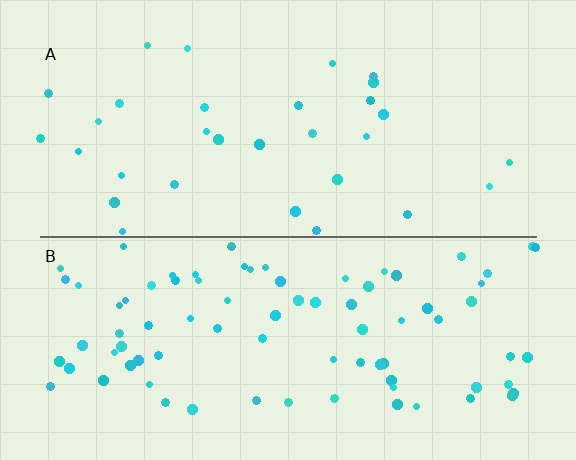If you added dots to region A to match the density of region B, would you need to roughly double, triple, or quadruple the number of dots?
Approximately triple.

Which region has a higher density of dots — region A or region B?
B (the bottom).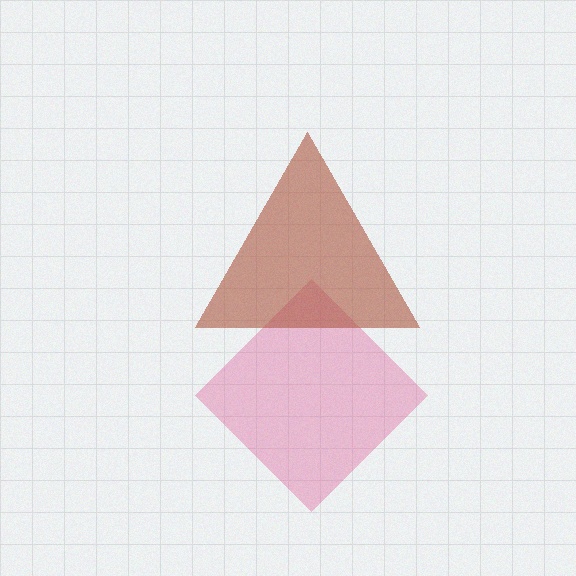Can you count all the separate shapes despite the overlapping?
Yes, there are 2 separate shapes.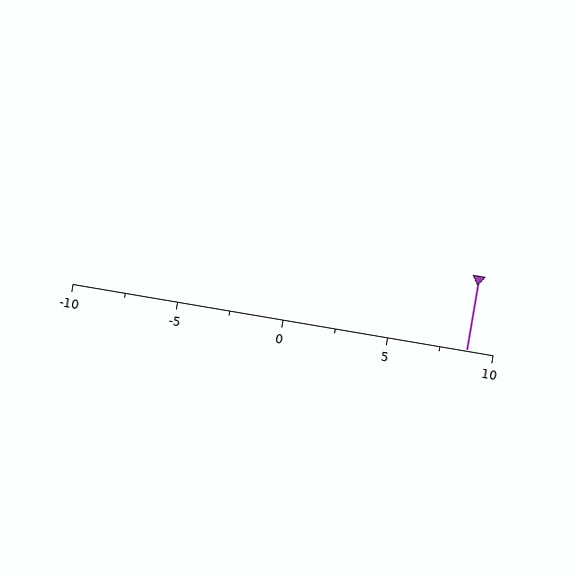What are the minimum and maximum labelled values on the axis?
The axis runs from -10 to 10.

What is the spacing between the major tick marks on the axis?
The major ticks are spaced 5 apart.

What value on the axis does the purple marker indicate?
The marker indicates approximately 8.8.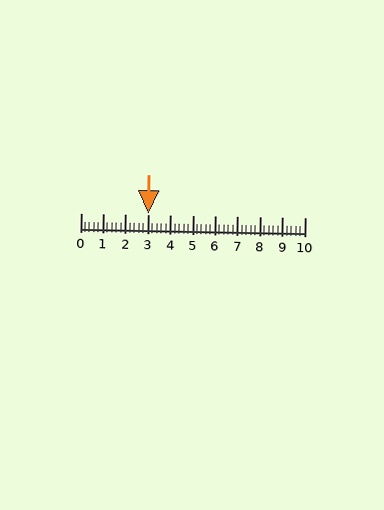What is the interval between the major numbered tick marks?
The major tick marks are spaced 1 units apart.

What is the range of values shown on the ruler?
The ruler shows values from 0 to 10.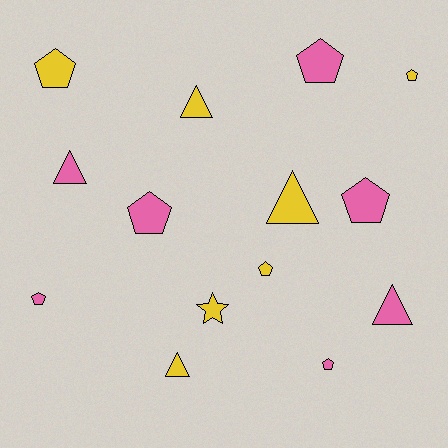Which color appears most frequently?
Pink, with 7 objects.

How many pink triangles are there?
There are 2 pink triangles.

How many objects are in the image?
There are 14 objects.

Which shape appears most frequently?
Pentagon, with 8 objects.